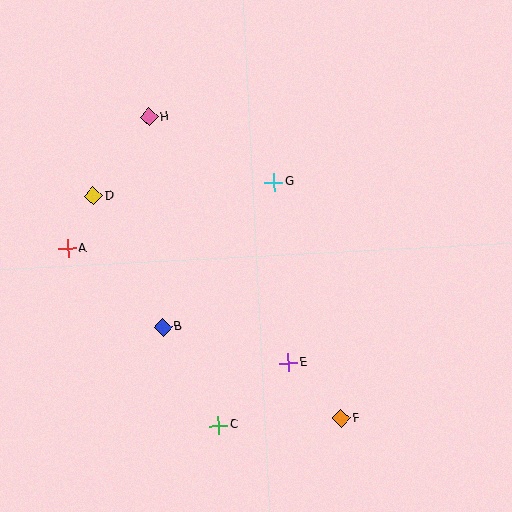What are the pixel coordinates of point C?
Point C is at (219, 425).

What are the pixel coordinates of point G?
Point G is at (274, 182).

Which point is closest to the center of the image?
Point G at (274, 182) is closest to the center.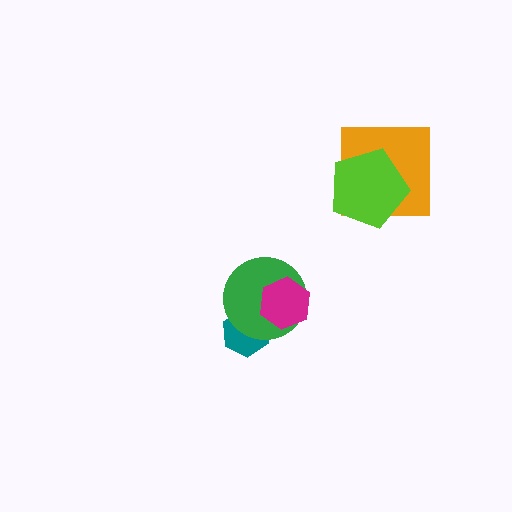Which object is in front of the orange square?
The lime pentagon is in front of the orange square.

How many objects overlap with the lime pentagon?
1 object overlaps with the lime pentagon.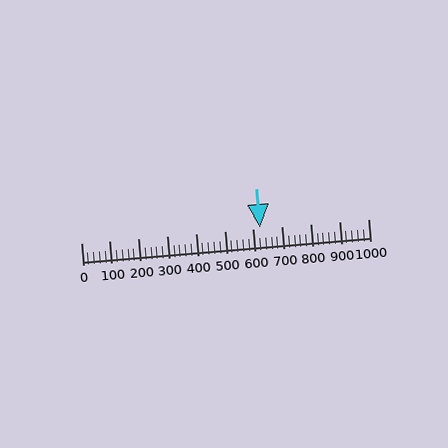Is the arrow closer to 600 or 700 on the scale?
The arrow is closer to 600.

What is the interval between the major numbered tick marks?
The major tick marks are spaced 100 units apart.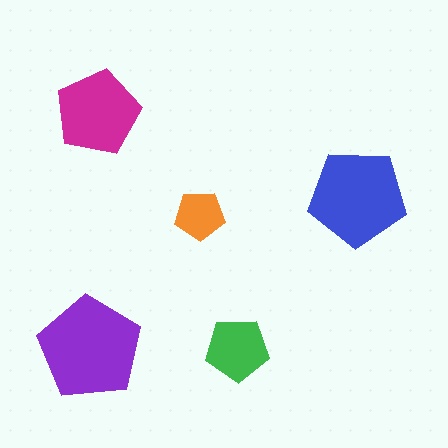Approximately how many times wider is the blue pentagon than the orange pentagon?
About 2 times wider.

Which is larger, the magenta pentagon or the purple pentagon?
The purple one.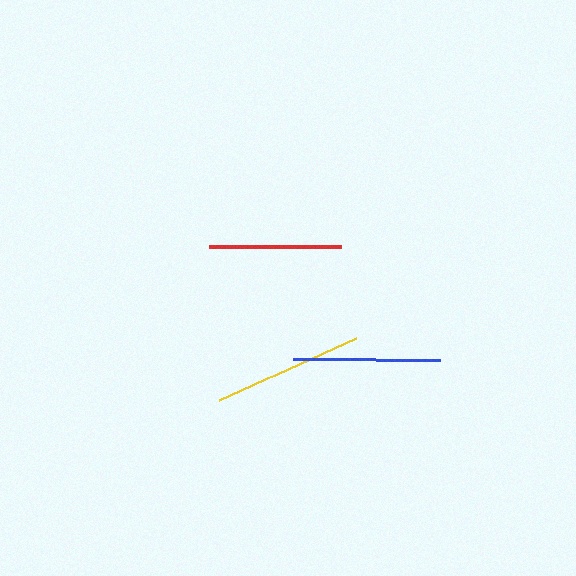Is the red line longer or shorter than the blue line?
The blue line is longer than the red line.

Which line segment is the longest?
The yellow line is the longest at approximately 149 pixels.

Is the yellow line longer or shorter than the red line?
The yellow line is longer than the red line.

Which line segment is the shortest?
The red line is the shortest at approximately 133 pixels.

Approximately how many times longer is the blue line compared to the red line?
The blue line is approximately 1.1 times the length of the red line.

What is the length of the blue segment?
The blue segment is approximately 146 pixels long.